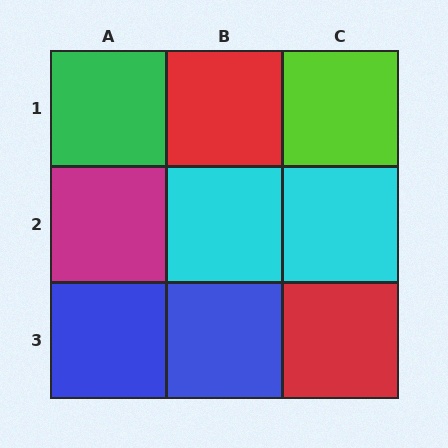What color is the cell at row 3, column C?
Red.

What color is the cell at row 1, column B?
Red.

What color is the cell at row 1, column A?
Green.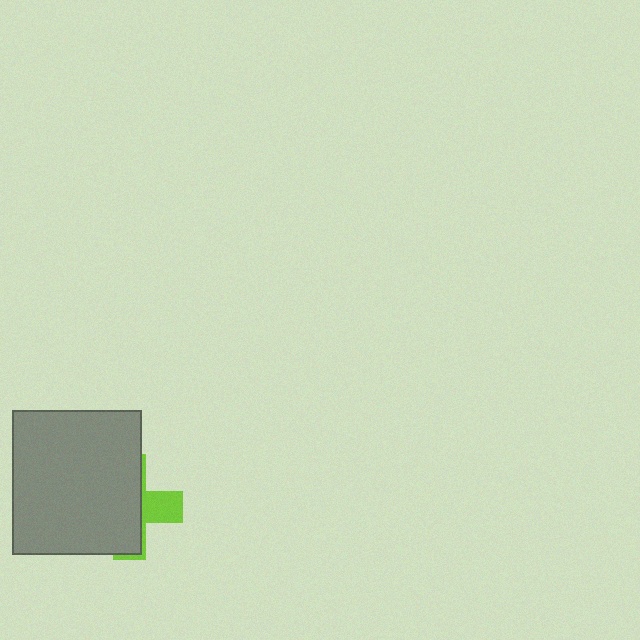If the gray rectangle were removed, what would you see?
You would see the complete lime cross.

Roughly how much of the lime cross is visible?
A small part of it is visible (roughly 30%).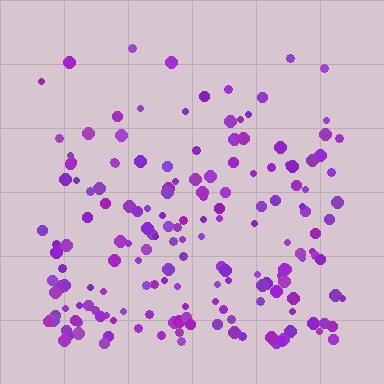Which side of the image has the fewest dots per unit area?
The top.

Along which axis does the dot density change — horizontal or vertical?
Vertical.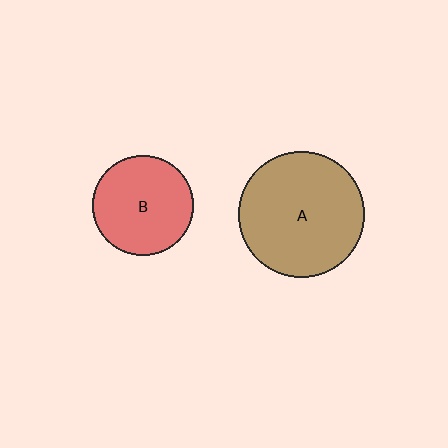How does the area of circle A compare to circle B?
Approximately 1.6 times.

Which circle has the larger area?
Circle A (brown).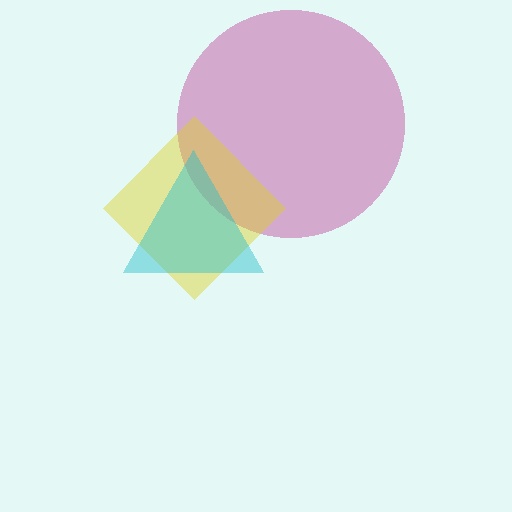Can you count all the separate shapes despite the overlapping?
Yes, there are 3 separate shapes.